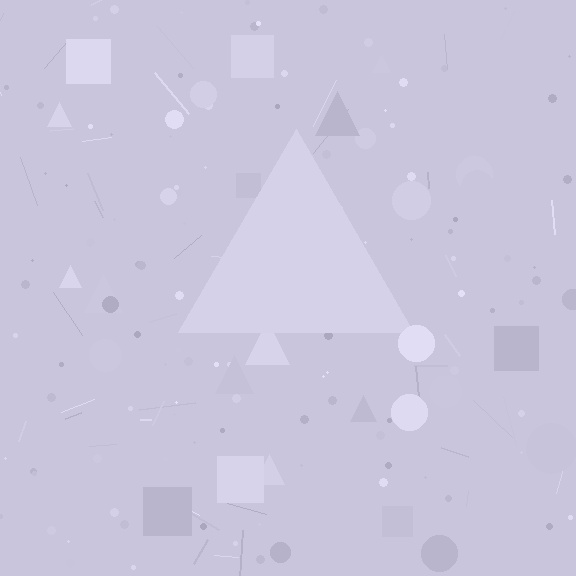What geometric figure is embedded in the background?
A triangle is embedded in the background.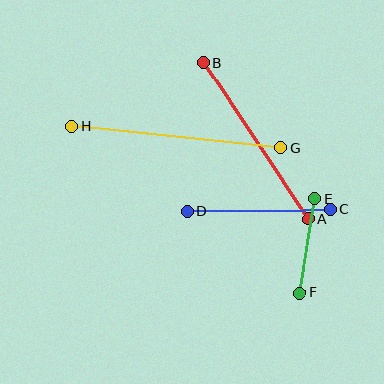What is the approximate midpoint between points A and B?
The midpoint is at approximately (256, 141) pixels.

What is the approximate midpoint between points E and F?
The midpoint is at approximately (307, 246) pixels.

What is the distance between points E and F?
The distance is approximately 95 pixels.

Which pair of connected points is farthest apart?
Points G and H are farthest apart.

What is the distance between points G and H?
The distance is approximately 210 pixels.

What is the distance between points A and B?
The distance is approximately 188 pixels.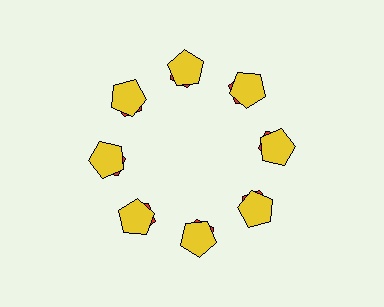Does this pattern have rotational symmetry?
Yes, this pattern has 8-fold rotational symmetry. It looks the same after rotating 45 degrees around the center.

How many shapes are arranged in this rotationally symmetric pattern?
There are 16 shapes, arranged in 8 groups of 2.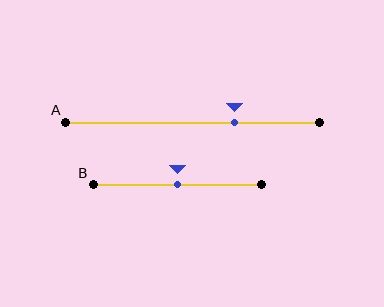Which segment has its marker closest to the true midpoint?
Segment B has its marker closest to the true midpoint.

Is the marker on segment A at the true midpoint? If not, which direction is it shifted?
No, the marker on segment A is shifted to the right by about 17% of the segment length.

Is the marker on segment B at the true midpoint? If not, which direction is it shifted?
Yes, the marker on segment B is at the true midpoint.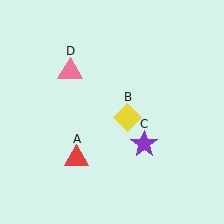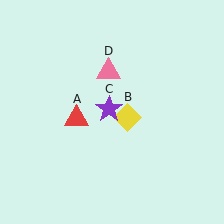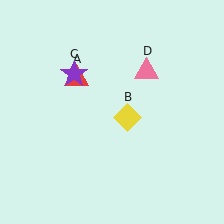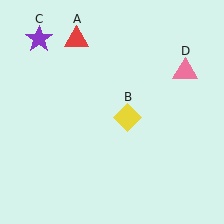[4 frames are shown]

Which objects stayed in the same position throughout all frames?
Yellow diamond (object B) remained stationary.